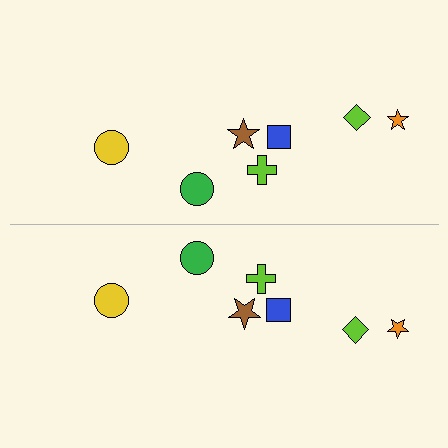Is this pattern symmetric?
Yes, this pattern has bilateral (reflection) symmetry.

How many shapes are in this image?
There are 14 shapes in this image.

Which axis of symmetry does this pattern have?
The pattern has a horizontal axis of symmetry running through the center of the image.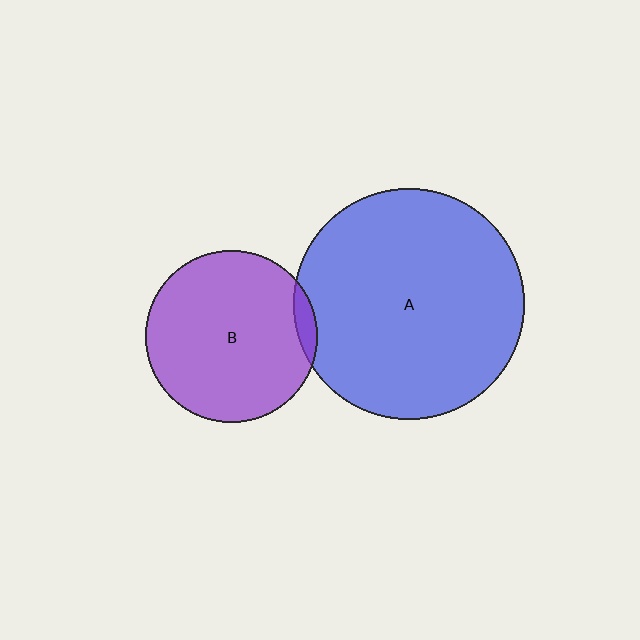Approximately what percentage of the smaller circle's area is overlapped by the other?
Approximately 5%.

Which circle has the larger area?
Circle A (blue).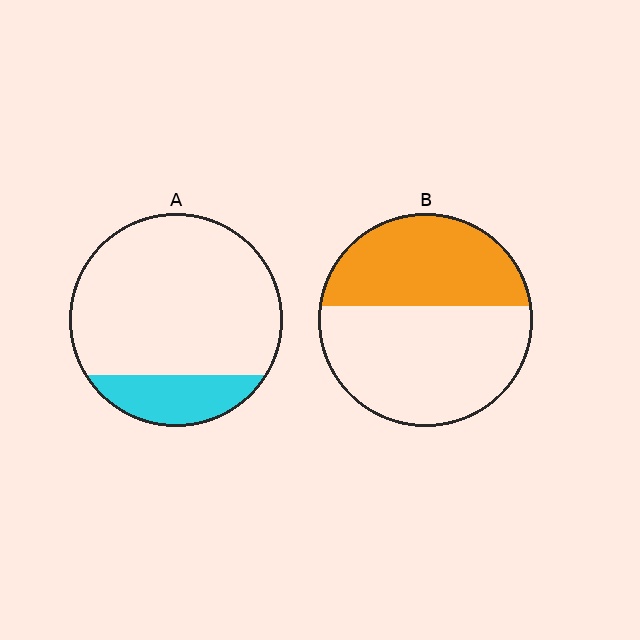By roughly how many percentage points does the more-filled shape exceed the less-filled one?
By roughly 25 percentage points (B over A).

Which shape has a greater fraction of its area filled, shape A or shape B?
Shape B.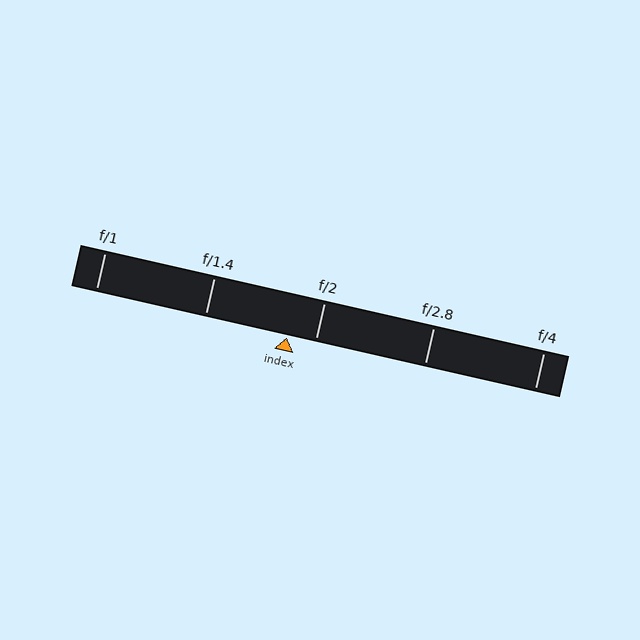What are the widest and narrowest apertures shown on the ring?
The widest aperture shown is f/1 and the narrowest is f/4.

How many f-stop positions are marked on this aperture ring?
There are 5 f-stop positions marked.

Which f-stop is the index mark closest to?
The index mark is closest to f/2.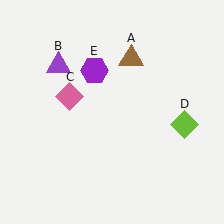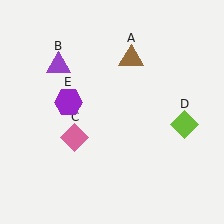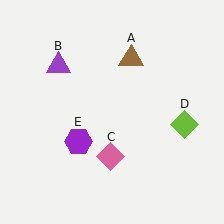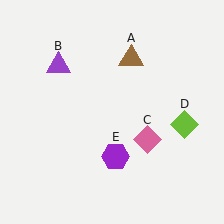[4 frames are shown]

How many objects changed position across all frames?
2 objects changed position: pink diamond (object C), purple hexagon (object E).